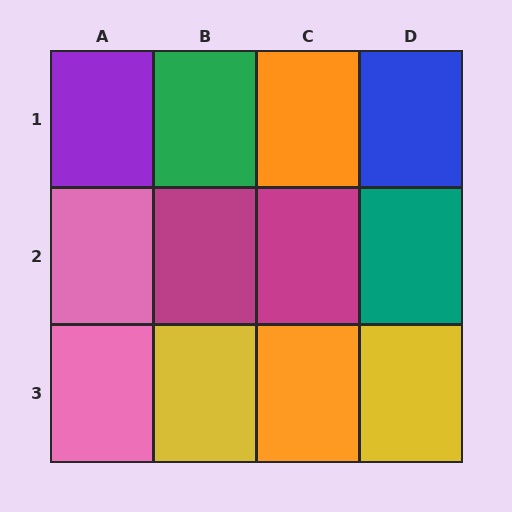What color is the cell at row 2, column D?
Teal.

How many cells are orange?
2 cells are orange.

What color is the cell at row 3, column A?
Pink.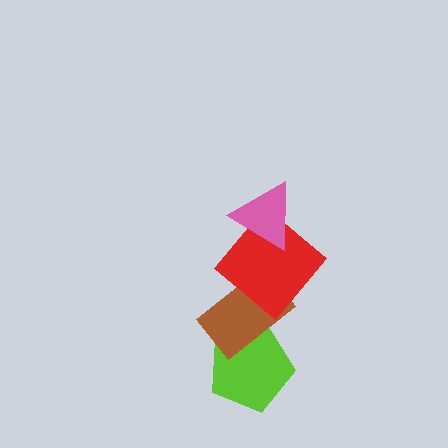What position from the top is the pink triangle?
The pink triangle is 1st from the top.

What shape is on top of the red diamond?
The pink triangle is on top of the red diamond.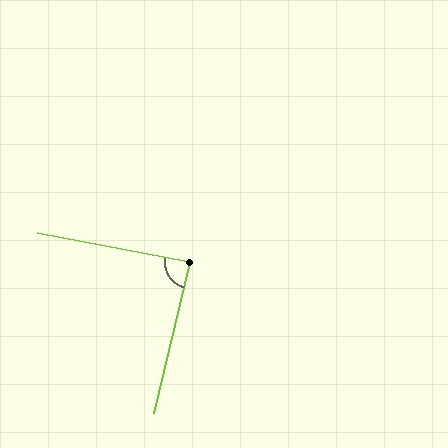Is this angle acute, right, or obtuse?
It is approximately a right angle.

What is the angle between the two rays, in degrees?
Approximately 87 degrees.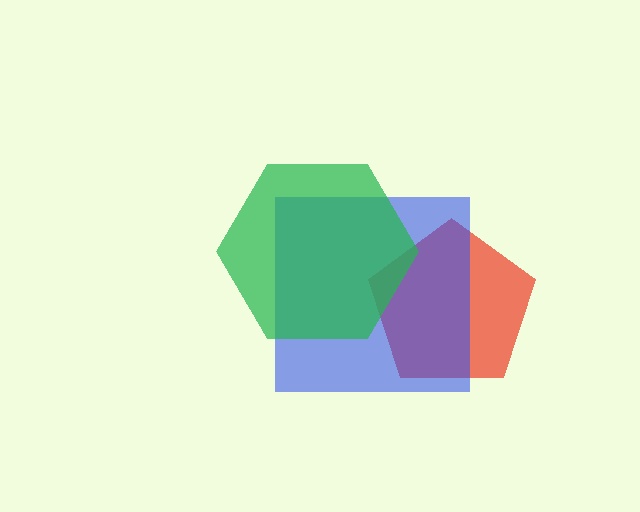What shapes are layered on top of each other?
The layered shapes are: a red pentagon, a blue square, a green hexagon.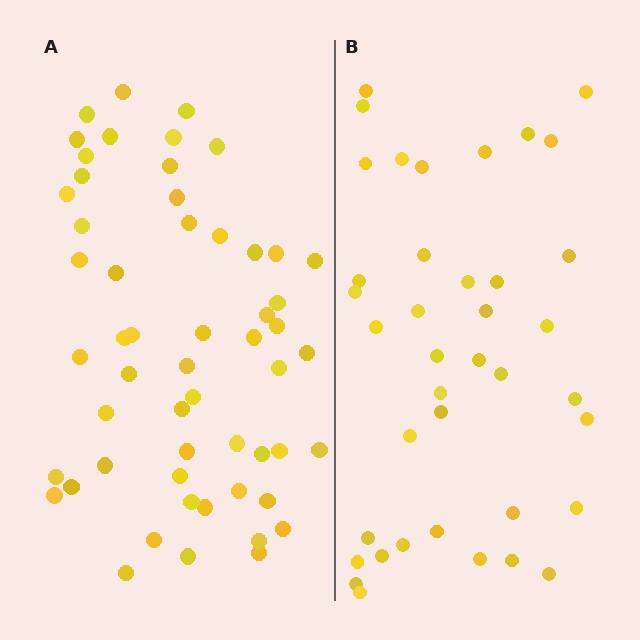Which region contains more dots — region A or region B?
Region A (the left region) has more dots.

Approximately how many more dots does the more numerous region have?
Region A has approximately 15 more dots than region B.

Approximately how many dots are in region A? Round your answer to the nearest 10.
About 60 dots. (The exact count is 55, which rounds to 60.)